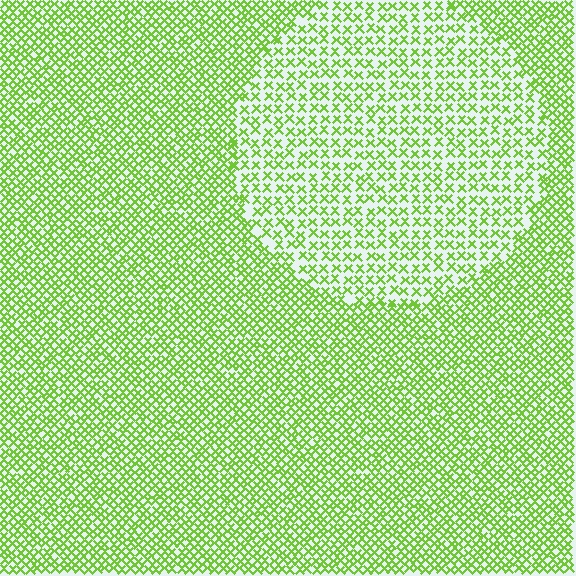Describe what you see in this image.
The image contains small lime elements arranged at two different densities. A circle-shaped region is visible where the elements are less densely packed than the surrounding area.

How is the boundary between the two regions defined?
The boundary is defined by a change in element density (approximately 1.8x ratio). All elements are the same color, size, and shape.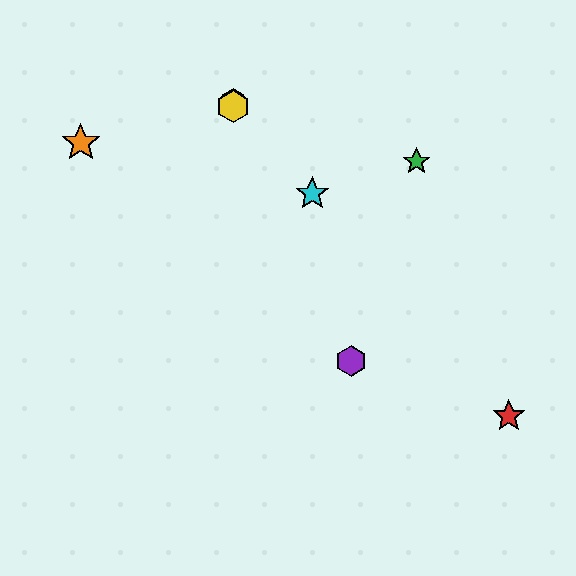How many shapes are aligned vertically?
2 shapes (the blue hexagon, the yellow hexagon) are aligned vertically.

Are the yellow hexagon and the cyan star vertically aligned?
No, the yellow hexagon is at x≈233 and the cyan star is at x≈312.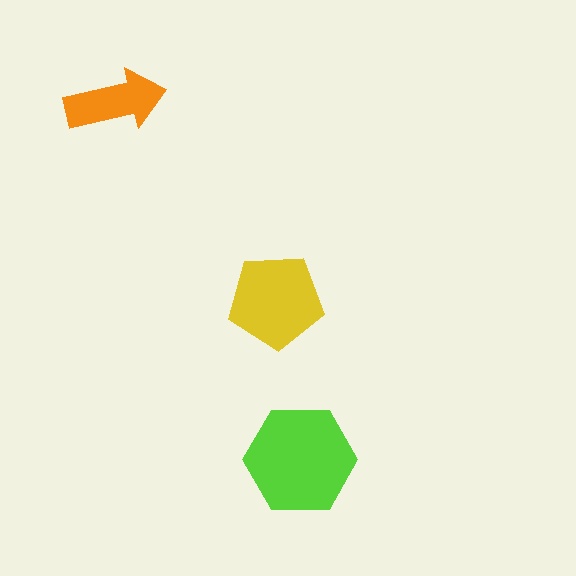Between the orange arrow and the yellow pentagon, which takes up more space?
The yellow pentagon.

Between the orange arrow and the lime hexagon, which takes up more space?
The lime hexagon.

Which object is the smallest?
The orange arrow.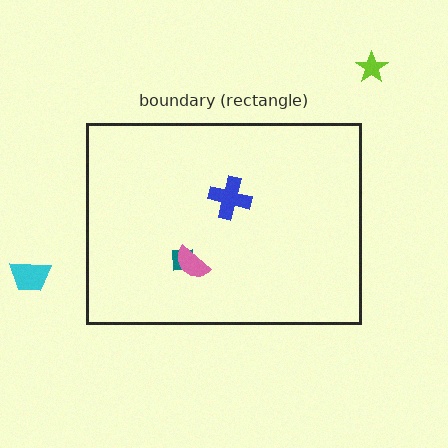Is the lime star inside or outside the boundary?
Outside.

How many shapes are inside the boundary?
3 inside, 2 outside.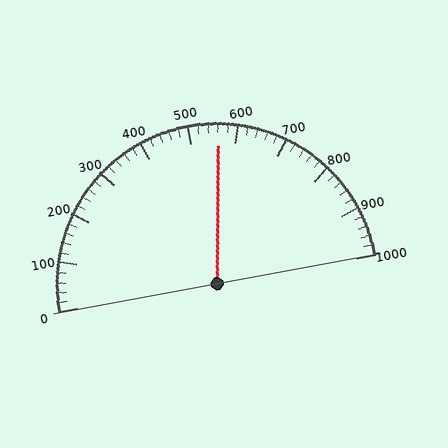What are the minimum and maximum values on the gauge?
The gauge ranges from 0 to 1000.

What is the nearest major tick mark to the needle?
The nearest major tick mark is 600.